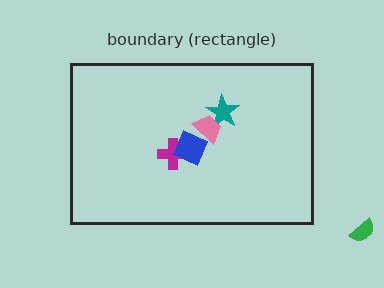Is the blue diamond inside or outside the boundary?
Inside.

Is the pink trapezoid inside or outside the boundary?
Inside.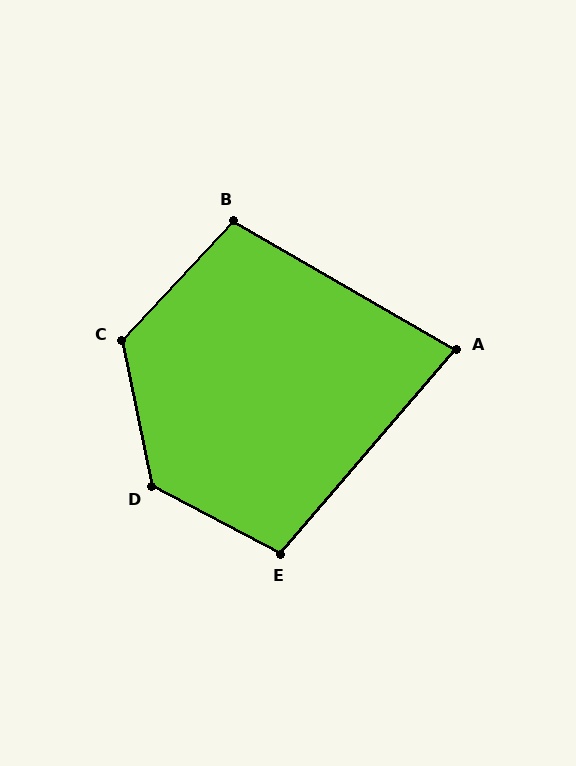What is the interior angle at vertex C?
Approximately 126 degrees (obtuse).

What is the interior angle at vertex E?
Approximately 103 degrees (obtuse).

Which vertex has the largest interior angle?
D, at approximately 129 degrees.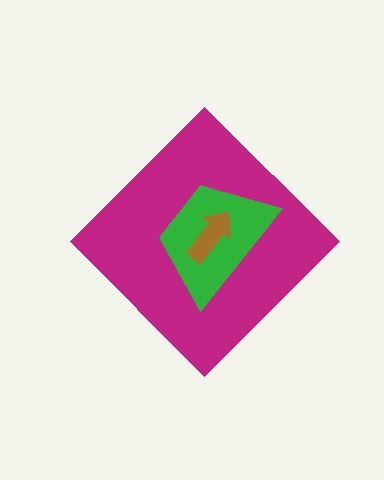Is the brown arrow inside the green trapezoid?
Yes.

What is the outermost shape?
The magenta diamond.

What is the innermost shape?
The brown arrow.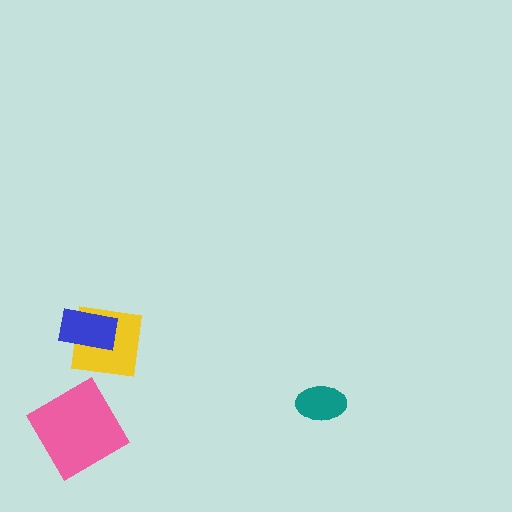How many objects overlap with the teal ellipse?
0 objects overlap with the teal ellipse.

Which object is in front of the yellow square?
The blue rectangle is in front of the yellow square.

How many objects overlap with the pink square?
0 objects overlap with the pink square.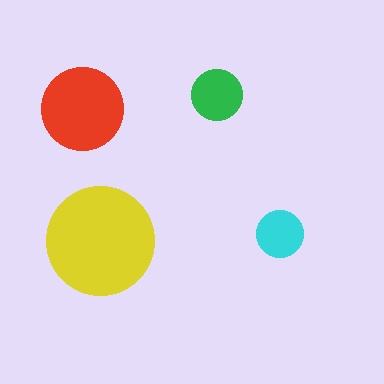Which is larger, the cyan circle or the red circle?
The red one.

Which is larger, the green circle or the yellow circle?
The yellow one.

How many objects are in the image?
There are 4 objects in the image.